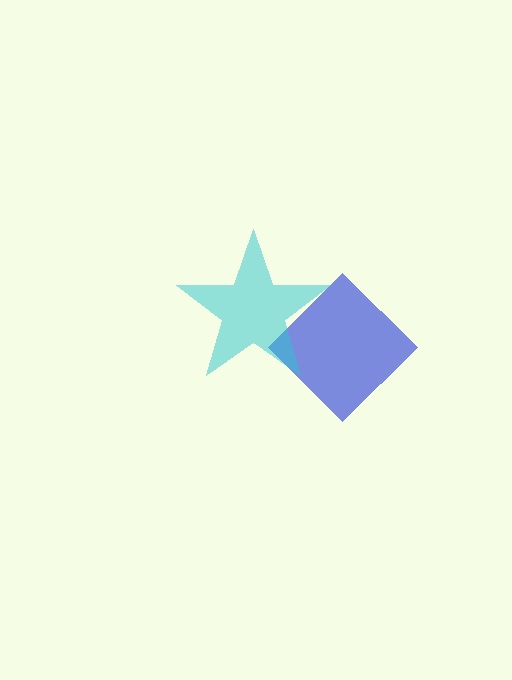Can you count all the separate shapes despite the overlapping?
Yes, there are 2 separate shapes.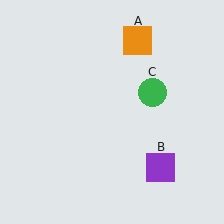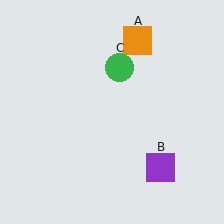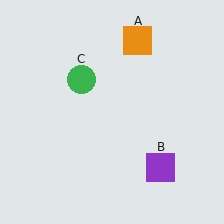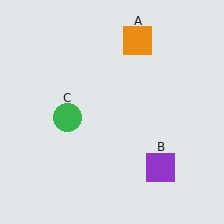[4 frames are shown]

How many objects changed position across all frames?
1 object changed position: green circle (object C).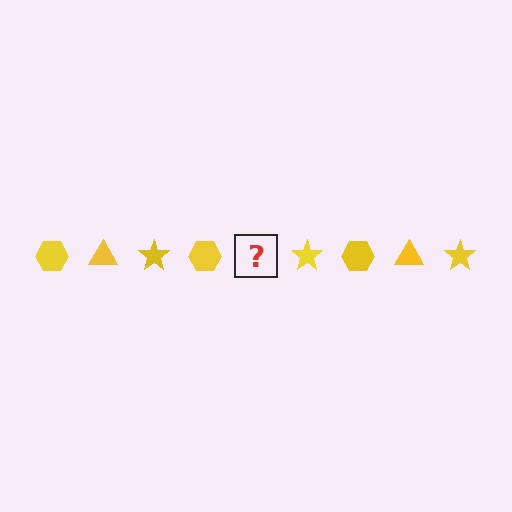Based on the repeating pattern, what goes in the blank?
The blank should be a yellow triangle.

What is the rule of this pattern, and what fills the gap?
The rule is that the pattern cycles through hexagon, triangle, star shapes in yellow. The gap should be filled with a yellow triangle.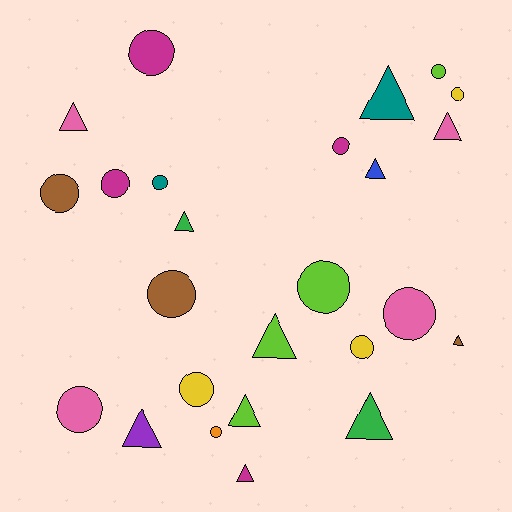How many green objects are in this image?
There are 2 green objects.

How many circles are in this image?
There are 14 circles.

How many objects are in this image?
There are 25 objects.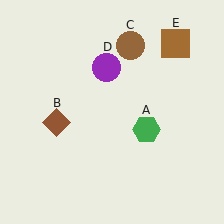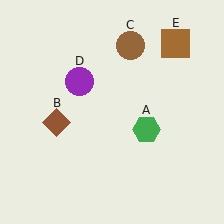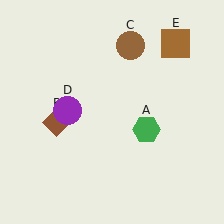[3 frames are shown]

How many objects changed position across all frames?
1 object changed position: purple circle (object D).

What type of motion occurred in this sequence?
The purple circle (object D) rotated counterclockwise around the center of the scene.